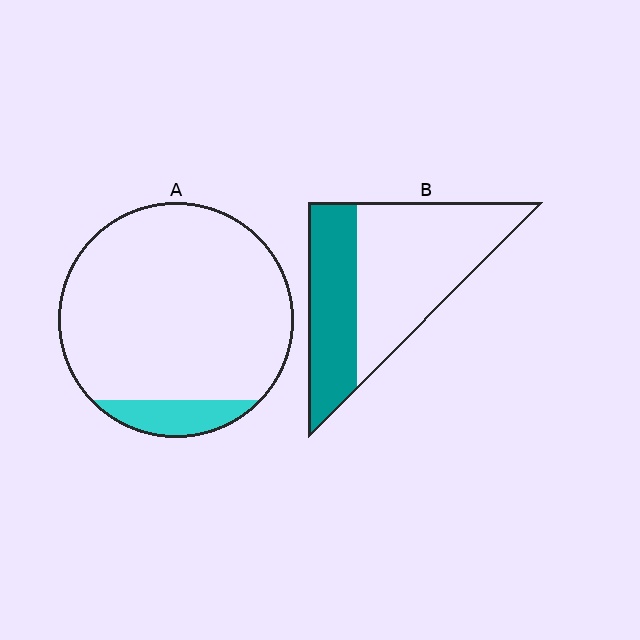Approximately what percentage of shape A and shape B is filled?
A is approximately 10% and B is approximately 35%.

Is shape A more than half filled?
No.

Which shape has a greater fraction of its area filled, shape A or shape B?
Shape B.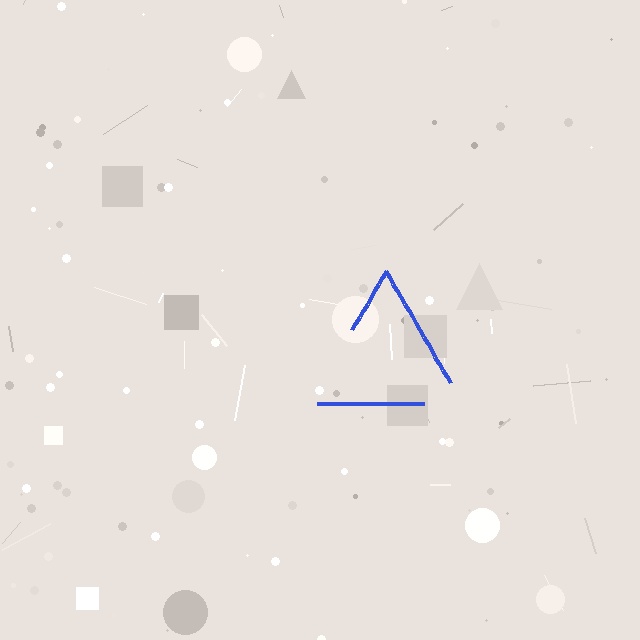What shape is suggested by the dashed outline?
The dashed outline suggests a triangle.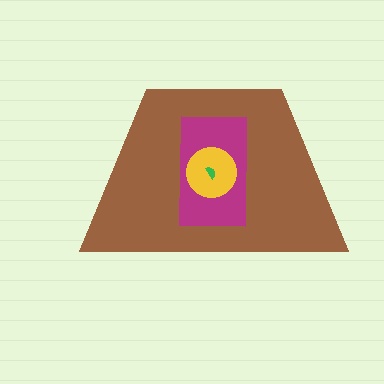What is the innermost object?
The green semicircle.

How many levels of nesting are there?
4.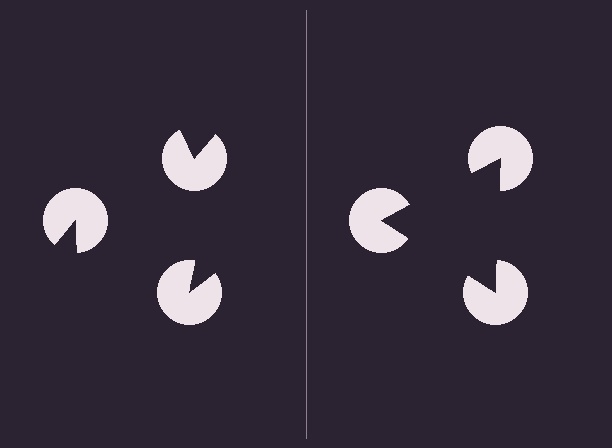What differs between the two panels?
The pac-man discs are positioned identically on both sides; only the wedge orientations differ. On the right they align to a triangle; on the left they are misaligned.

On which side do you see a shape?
An illusory triangle appears on the right side. On the left side the wedge cuts are rotated, so no coherent shape forms.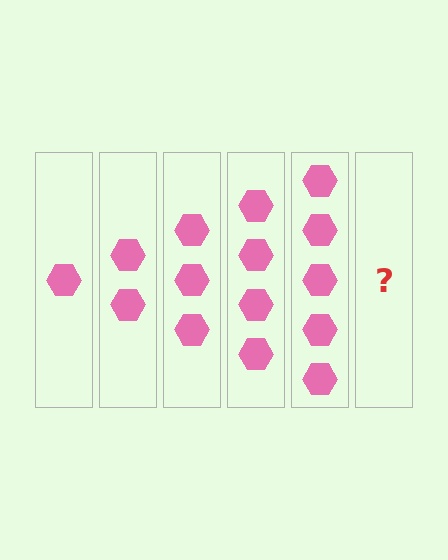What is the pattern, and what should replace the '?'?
The pattern is that each step adds one more hexagon. The '?' should be 6 hexagons.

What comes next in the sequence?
The next element should be 6 hexagons.